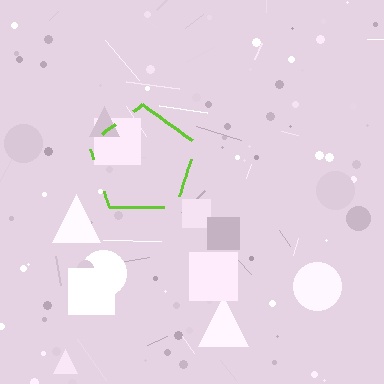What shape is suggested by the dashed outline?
The dashed outline suggests a pentagon.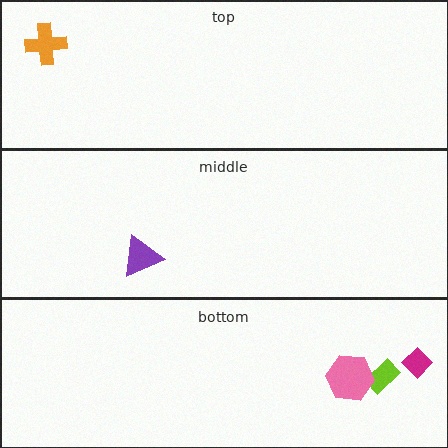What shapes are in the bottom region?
The lime rectangle, the magenta diamond, the pink hexagon.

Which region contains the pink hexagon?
The bottom region.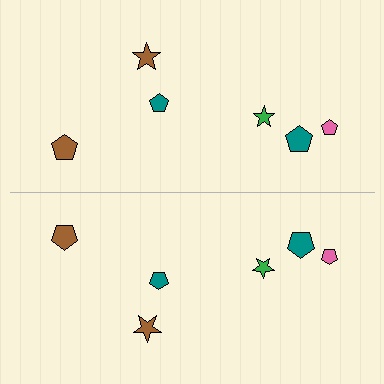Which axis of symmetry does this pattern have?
The pattern has a horizontal axis of symmetry running through the center of the image.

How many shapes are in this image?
There are 12 shapes in this image.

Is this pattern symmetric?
Yes, this pattern has bilateral (reflection) symmetry.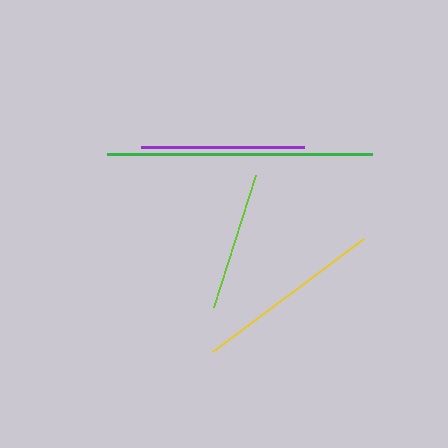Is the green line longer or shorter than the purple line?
The green line is longer than the purple line.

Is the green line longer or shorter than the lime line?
The green line is longer than the lime line.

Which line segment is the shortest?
The lime line is the shortest at approximately 139 pixels.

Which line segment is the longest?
The green line is the longest at approximately 265 pixels.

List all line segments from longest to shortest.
From longest to shortest: green, yellow, purple, lime.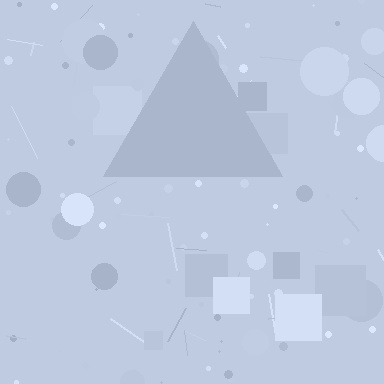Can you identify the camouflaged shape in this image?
The camouflaged shape is a triangle.